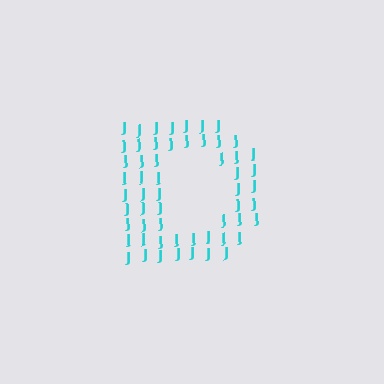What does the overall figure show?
The overall figure shows the letter D.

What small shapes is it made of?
It is made of small letter J's.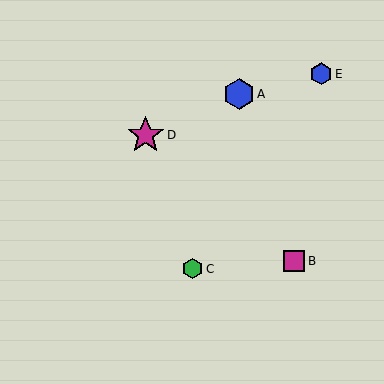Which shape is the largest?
The magenta star (labeled D) is the largest.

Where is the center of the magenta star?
The center of the magenta star is at (146, 135).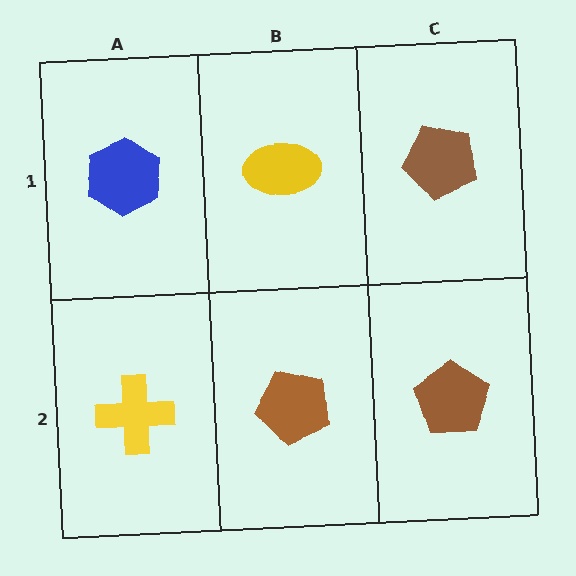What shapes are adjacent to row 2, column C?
A brown pentagon (row 1, column C), a brown pentagon (row 2, column B).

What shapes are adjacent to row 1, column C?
A brown pentagon (row 2, column C), a yellow ellipse (row 1, column B).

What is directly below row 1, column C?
A brown pentagon.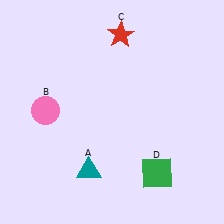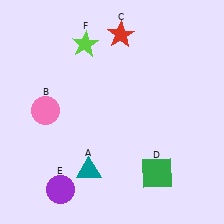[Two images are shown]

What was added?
A purple circle (E), a lime star (F) were added in Image 2.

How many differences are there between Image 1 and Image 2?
There are 2 differences between the two images.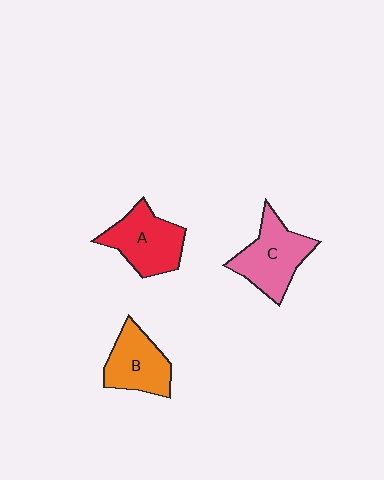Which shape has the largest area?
Shape C (pink).